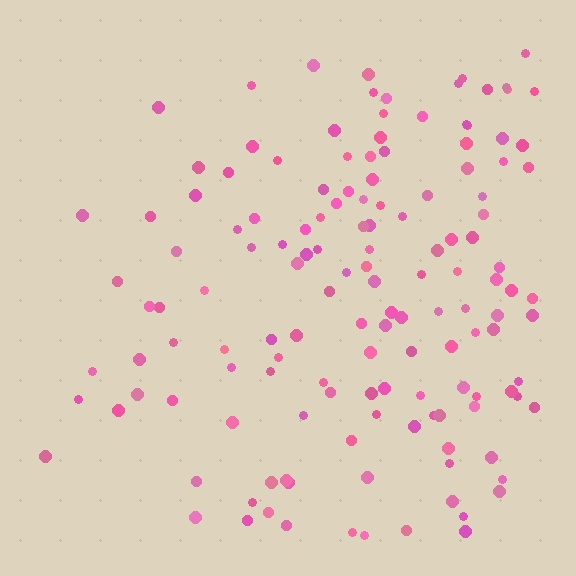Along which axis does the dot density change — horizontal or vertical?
Horizontal.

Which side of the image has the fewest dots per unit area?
The left.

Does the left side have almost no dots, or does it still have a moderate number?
Still a moderate number, just noticeably fewer than the right.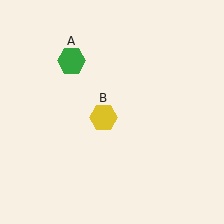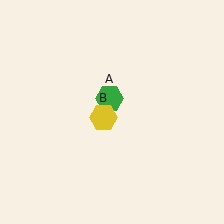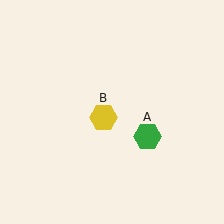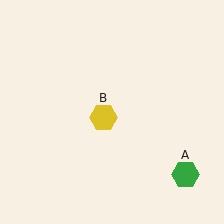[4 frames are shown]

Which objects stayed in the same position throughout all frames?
Yellow hexagon (object B) remained stationary.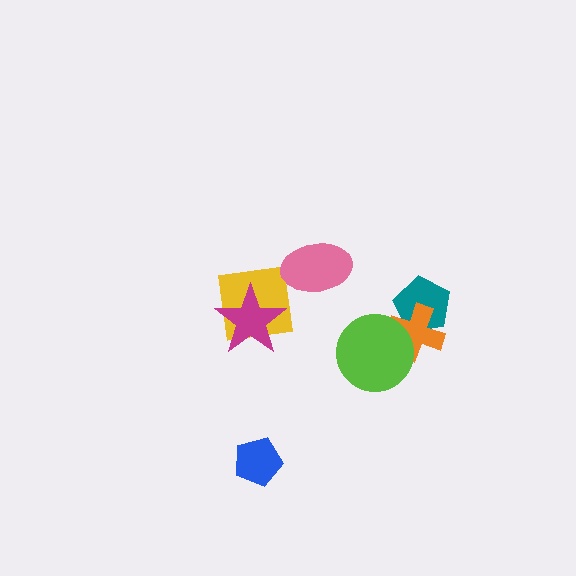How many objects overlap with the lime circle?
1 object overlaps with the lime circle.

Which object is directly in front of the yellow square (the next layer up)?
The pink ellipse is directly in front of the yellow square.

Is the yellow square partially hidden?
Yes, it is partially covered by another shape.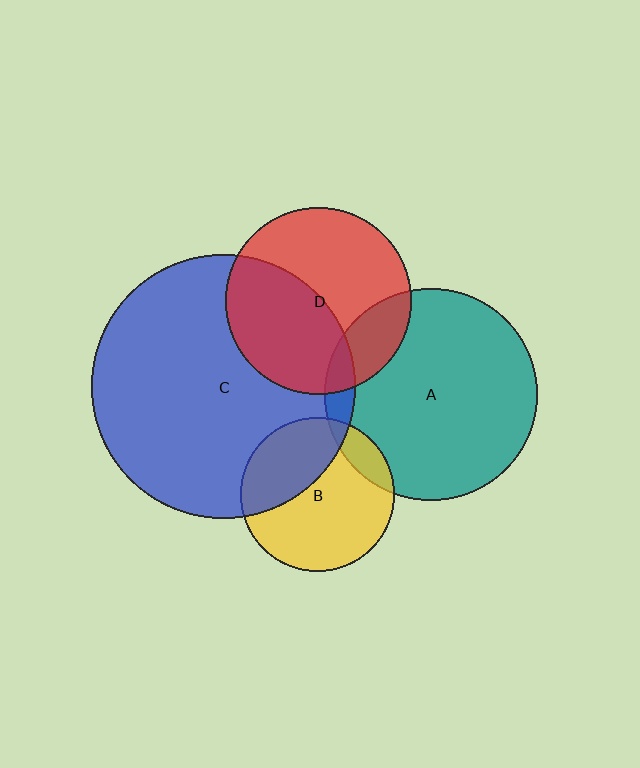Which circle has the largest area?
Circle C (blue).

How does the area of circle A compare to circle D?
Approximately 1.3 times.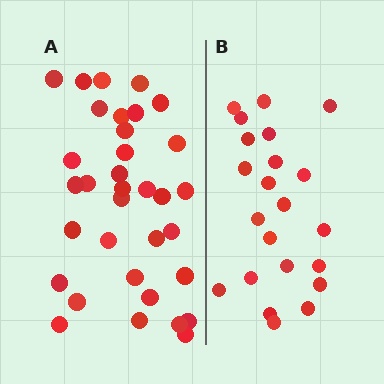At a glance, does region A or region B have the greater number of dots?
Region A (the left region) has more dots.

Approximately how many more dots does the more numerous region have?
Region A has roughly 12 or so more dots than region B.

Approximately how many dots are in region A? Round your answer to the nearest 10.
About 30 dots. (The exact count is 34, which rounds to 30.)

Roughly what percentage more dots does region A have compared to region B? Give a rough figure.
About 55% more.